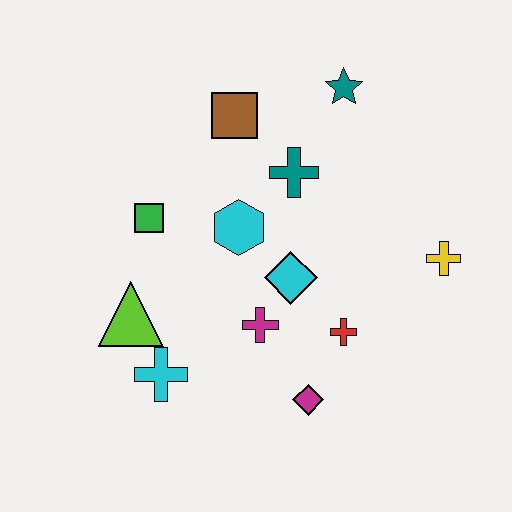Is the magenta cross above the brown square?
No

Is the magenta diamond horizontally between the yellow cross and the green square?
Yes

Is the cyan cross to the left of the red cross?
Yes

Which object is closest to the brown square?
The teal cross is closest to the brown square.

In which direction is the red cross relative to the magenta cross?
The red cross is to the right of the magenta cross.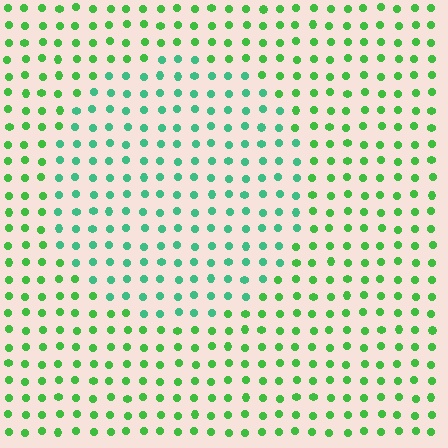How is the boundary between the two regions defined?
The boundary is defined purely by a slight shift in hue (about 33 degrees). Spacing, size, and orientation are identical on both sides.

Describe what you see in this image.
The image is filled with small green elements in a uniform arrangement. A circle-shaped region is visible where the elements are tinted to a slightly different hue, forming a subtle color boundary.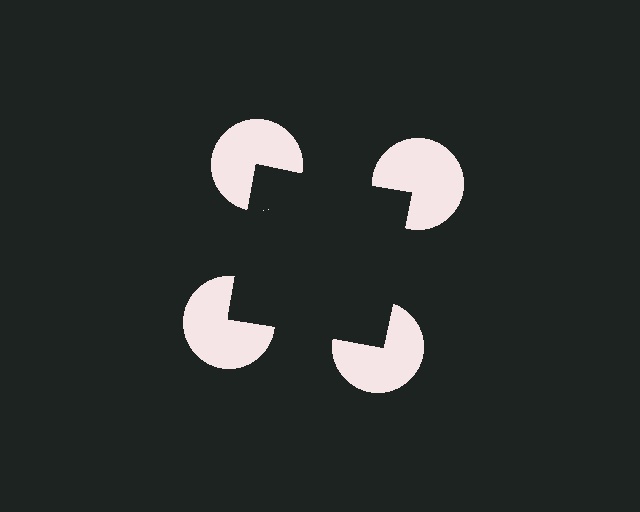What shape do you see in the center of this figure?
An illusory square — its edges are inferred from the aligned wedge cuts in the pac-man discs, not physically drawn.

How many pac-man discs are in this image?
There are 4 — one at each vertex of the illusory square.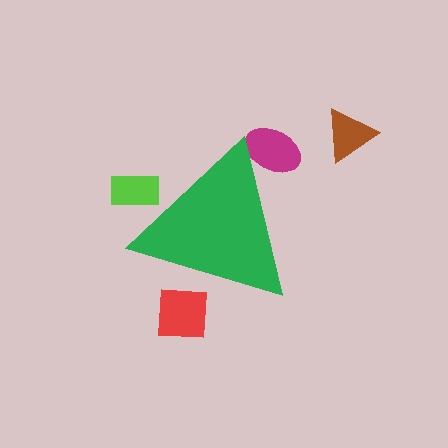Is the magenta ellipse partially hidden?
Yes, the magenta ellipse is partially hidden behind the green triangle.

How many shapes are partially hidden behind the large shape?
3 shapes are partially hidden.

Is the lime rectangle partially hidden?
Yes, the lime rectangle is partially hidden behind the green triangle.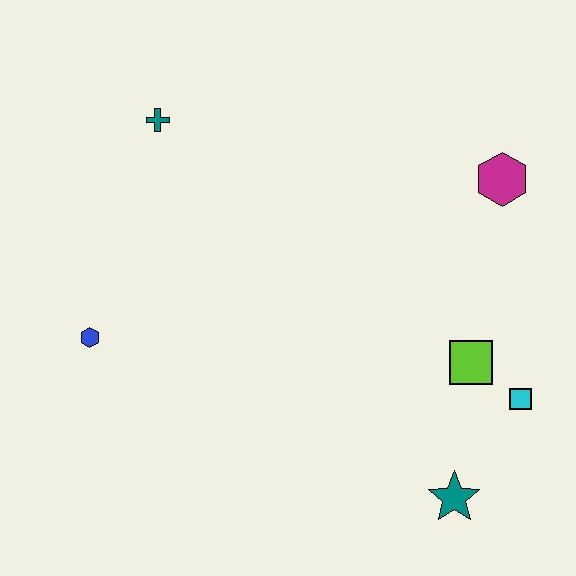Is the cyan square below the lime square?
Yes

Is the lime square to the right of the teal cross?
Yes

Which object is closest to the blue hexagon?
The teal cross is closest to the blue hexagon.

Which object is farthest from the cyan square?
The teal cross is farthest from the cyan square.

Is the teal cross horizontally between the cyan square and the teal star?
No